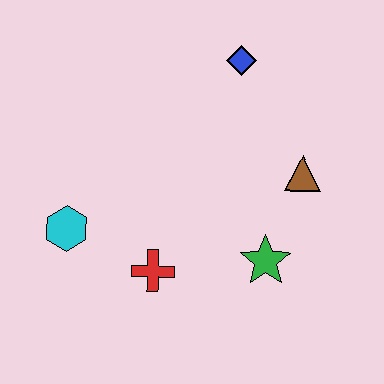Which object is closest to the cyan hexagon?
The red cross is closest to the cyan hexagon.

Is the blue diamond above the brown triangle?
Yes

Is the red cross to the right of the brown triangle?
No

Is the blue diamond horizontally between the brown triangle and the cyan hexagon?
Yes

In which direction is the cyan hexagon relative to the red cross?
The cyan hexagon is to the left of the red cross.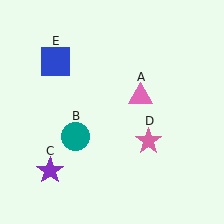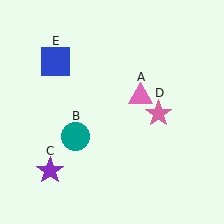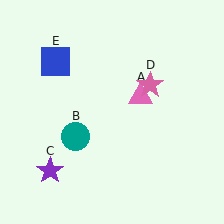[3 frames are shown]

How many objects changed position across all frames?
1 object changed position: pink star (object D).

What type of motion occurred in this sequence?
The pink star (object D) rotated counterclockwise around the center of the scene.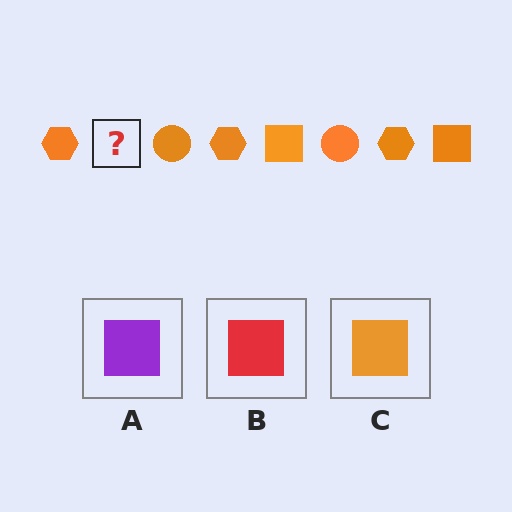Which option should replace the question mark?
Option C.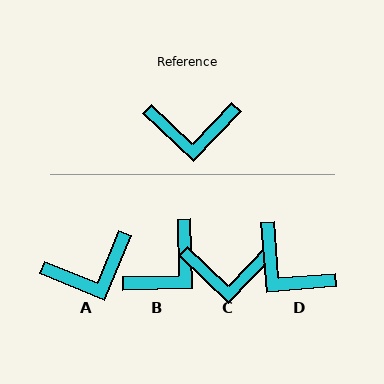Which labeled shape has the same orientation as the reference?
C.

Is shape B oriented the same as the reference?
No, it is off by about 45 degrees.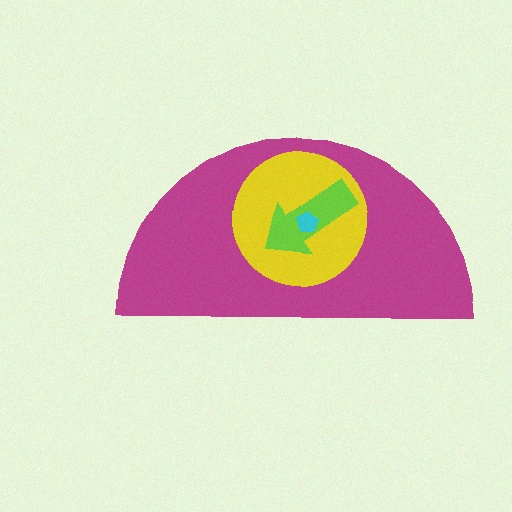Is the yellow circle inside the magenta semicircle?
Yes.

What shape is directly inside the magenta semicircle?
The yellow circle.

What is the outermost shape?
The magenta semicircle.